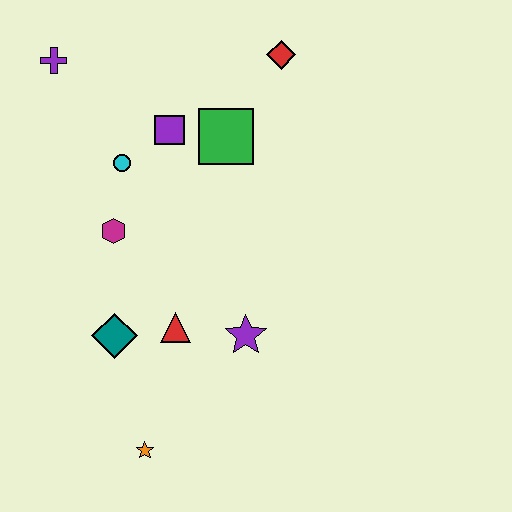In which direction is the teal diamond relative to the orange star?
The teal diamond is above the orange star.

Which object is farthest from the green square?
The orange star is farthest from the green square.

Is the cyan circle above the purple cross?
No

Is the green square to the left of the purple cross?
No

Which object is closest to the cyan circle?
The purple square is closest to the cyan circle.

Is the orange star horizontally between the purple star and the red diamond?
No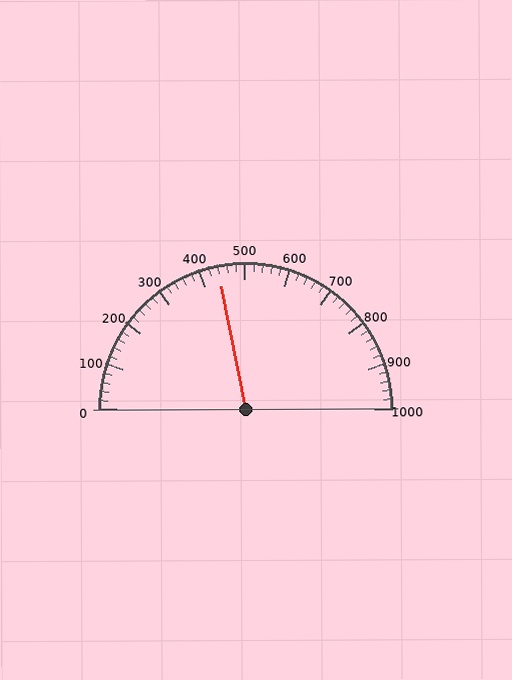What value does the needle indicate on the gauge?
The needle indicates approximately 440.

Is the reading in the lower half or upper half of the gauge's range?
The reading is in the lower half of the range (0 to 1000).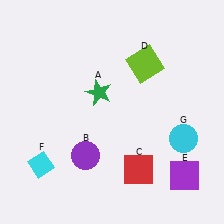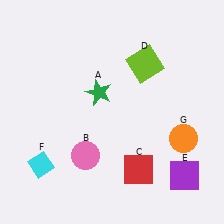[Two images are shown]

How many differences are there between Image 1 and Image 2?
There are 2 differences between the two images.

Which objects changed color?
B changed from purple to pink. G changed from cyan to orange.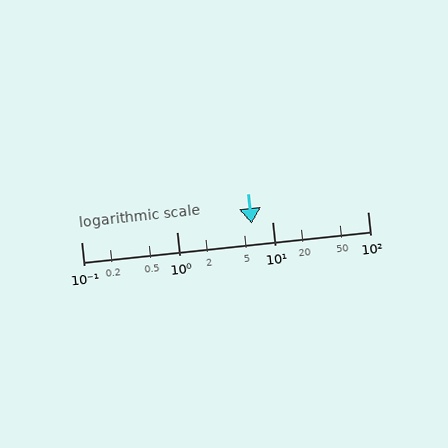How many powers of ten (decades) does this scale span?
The scale spans 3 decades, from 0.1 to 100.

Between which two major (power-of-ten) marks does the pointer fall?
The pointer is between 1 and 10.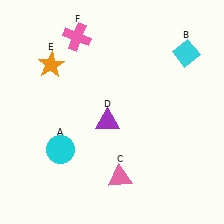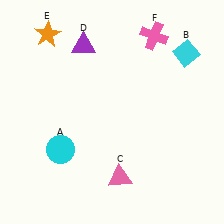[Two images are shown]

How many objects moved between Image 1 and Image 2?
3 objects moved between the two images.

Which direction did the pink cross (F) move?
The pink cross (F) moved right.